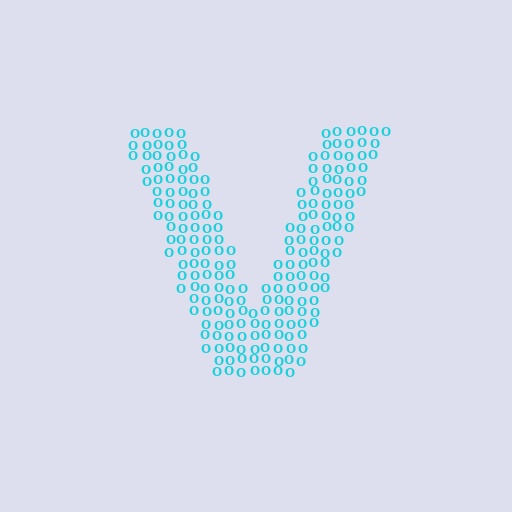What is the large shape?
The large shape is the letter V.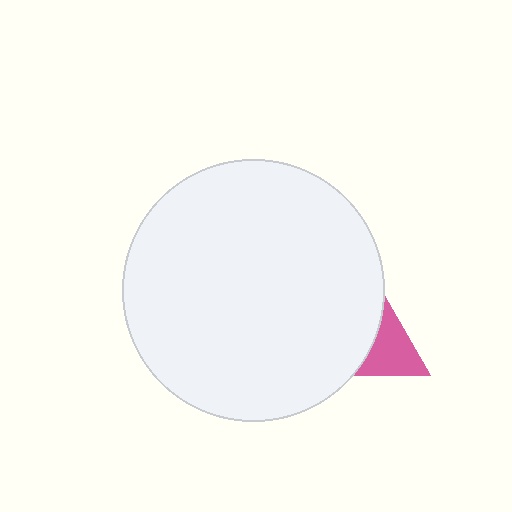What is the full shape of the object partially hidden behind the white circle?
The partially hidden object is a pink triangle.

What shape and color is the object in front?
The object in front is a white circle.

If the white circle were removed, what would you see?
You would see the complete pink triangle.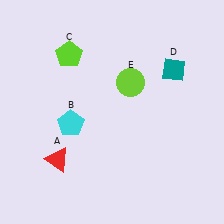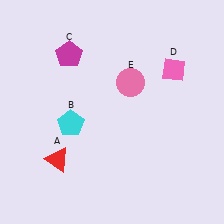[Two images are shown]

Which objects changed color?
C changed from lime to magenta. D changed from teal to pink. E changed from lime to pink.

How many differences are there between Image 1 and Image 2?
There are 3 differences between the two images.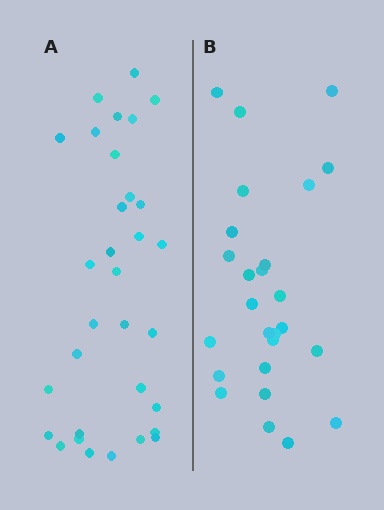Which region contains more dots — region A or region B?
Region A (the left region) has more dots.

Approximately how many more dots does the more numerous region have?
Region A has about 6 more dots than region B.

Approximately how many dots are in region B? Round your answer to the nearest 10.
About 30 dots. (The exact count is 26, which rounds to 30.)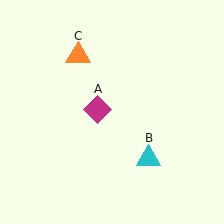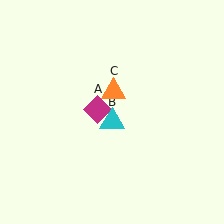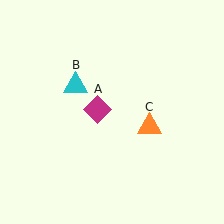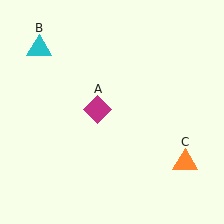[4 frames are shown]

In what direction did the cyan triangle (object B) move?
The cyan triangle (object B) moved up and to the left.